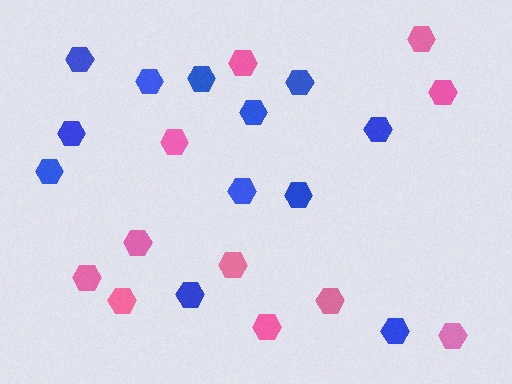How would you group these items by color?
There are 2 groups: one group of blue hexagons (12) and one group of pink hexagons (11).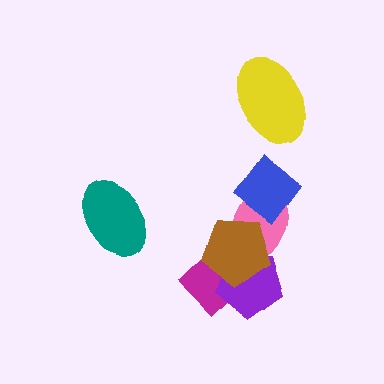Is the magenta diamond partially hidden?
Yes, it is partially covered by another shape.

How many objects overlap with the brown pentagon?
3 objects overlap with the brown pentagon.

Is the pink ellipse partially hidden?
Yes, it is partially covered by another shape.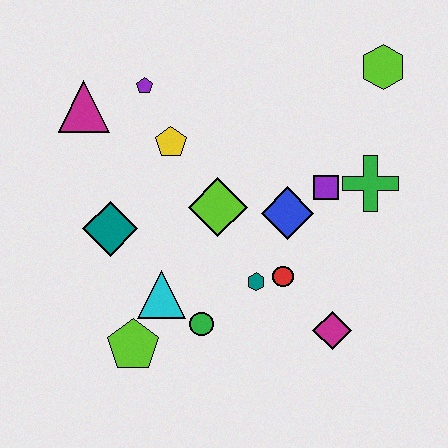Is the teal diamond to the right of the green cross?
No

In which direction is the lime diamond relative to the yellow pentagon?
The lime diamond is below the yellow pentagon.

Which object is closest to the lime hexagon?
The green cross is closest to the lime hexagon.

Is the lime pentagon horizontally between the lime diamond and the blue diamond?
No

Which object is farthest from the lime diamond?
The lime hexagon is farthest from the lime diamond.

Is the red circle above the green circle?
Yes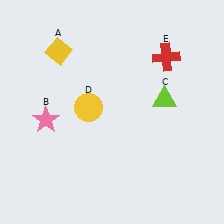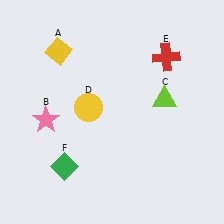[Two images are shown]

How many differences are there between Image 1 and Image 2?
There is 1 difference between the two images.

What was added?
A green diamond (F) was added in Image 2.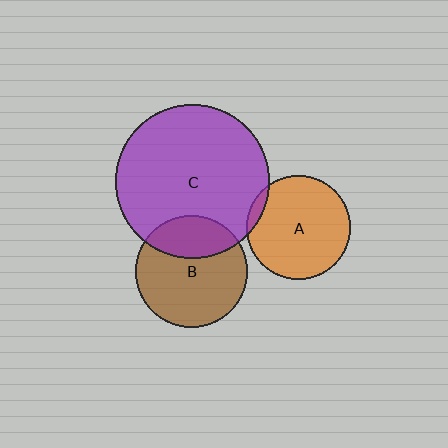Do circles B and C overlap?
Yes.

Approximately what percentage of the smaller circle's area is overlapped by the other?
Approximately 30%.